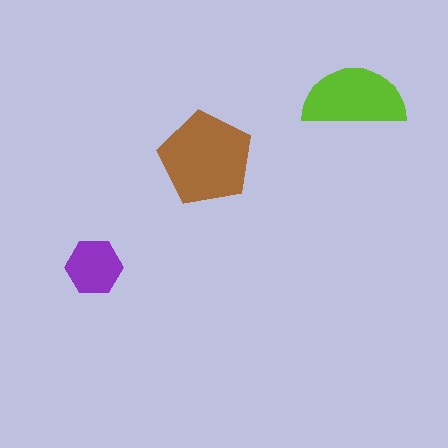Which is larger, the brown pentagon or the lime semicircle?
The brown pentagon.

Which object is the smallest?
The purple hexagon.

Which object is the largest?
The brown pentagon.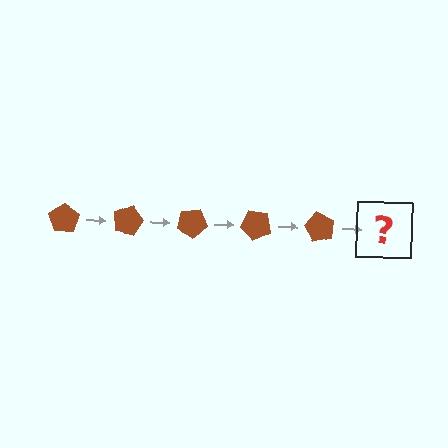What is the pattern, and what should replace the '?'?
The pattern is that the pentagon rotates 15 degrees each step. The '?' should be a brown pentagon rotated 75 degrees.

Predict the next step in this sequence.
The next step is a brown pentagon rotated 75 degrees.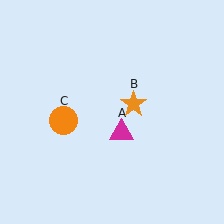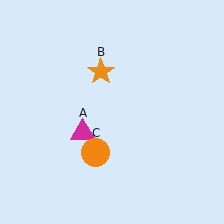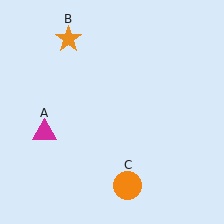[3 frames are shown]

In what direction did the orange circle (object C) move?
The orange circle (object C) moved down and to the right.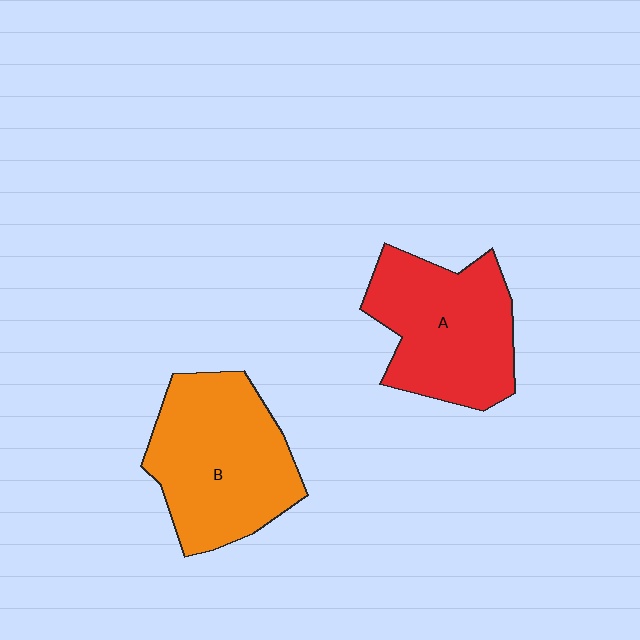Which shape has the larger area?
Shape B (orange).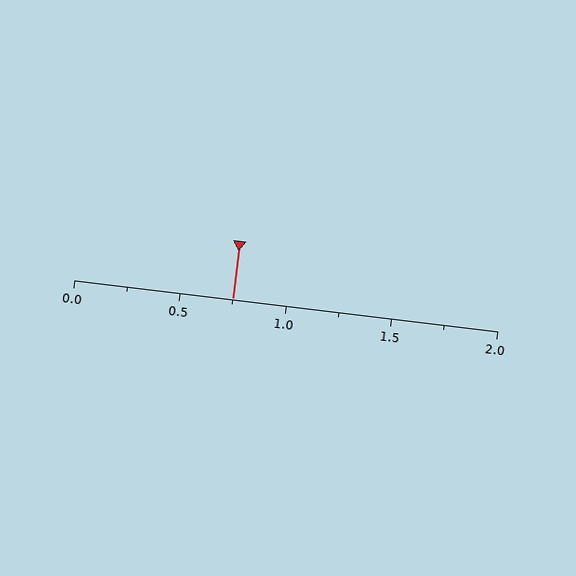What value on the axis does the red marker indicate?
The marker indicates approximately 0.75.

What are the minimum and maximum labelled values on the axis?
The axis runs from 0.0 to 2.0.